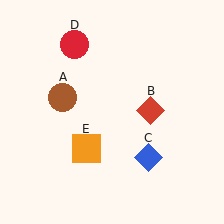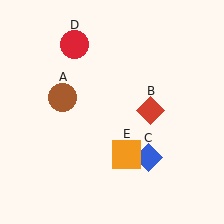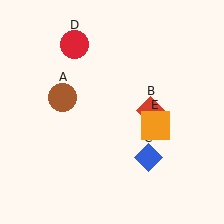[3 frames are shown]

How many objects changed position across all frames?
1 object changed position: orange square (object E).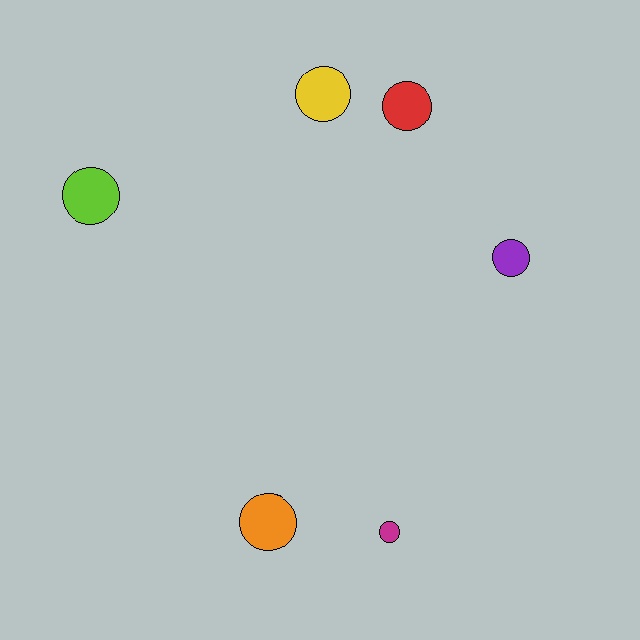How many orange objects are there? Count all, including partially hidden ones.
There is 1 orange object.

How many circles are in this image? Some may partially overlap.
There are 6 circles.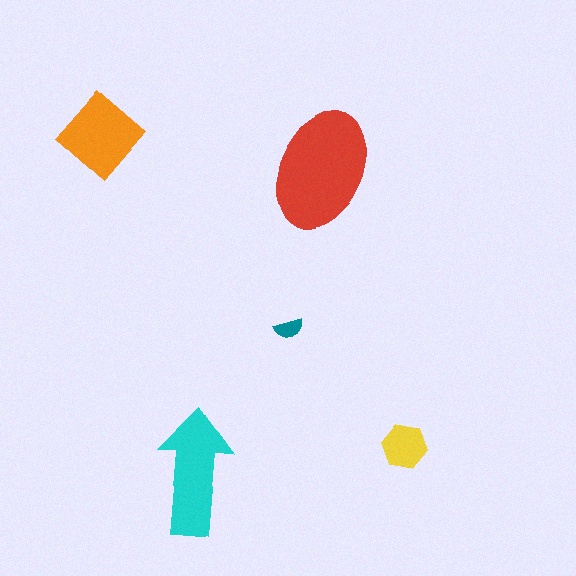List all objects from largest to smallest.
The red ellipse, the cyan arrow, the orange diamond, the yellow hexagon, the teal semicircle.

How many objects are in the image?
There are 5 objects in the image.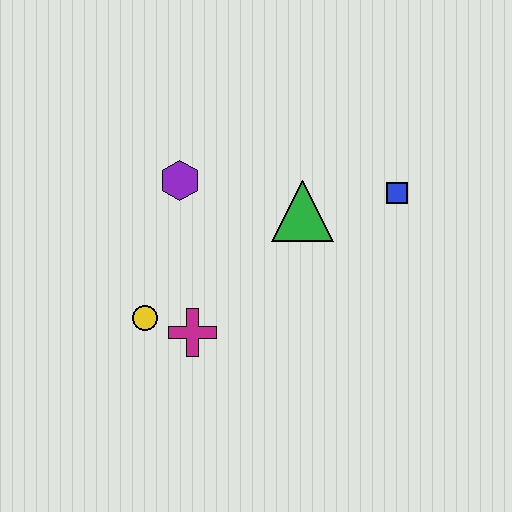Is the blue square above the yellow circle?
Yes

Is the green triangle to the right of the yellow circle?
Yes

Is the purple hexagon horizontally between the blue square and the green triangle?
No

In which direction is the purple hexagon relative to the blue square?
The purple hexagon is to the left of the blue square.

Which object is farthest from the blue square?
The yellow circle is farthest from the blue square.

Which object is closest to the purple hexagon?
The green triangle is closest to the purple hexagon.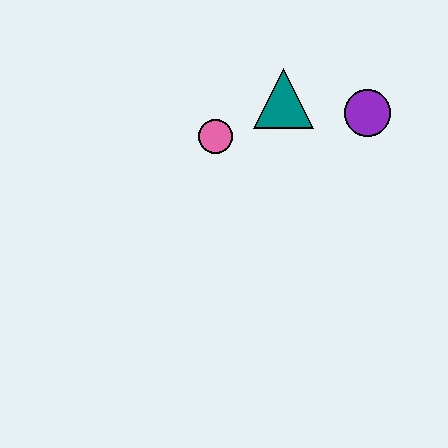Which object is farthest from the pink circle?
The purple circle is farthest from the pink circle.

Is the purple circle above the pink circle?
Yes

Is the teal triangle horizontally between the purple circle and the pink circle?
Yes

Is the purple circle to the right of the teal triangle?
Yes